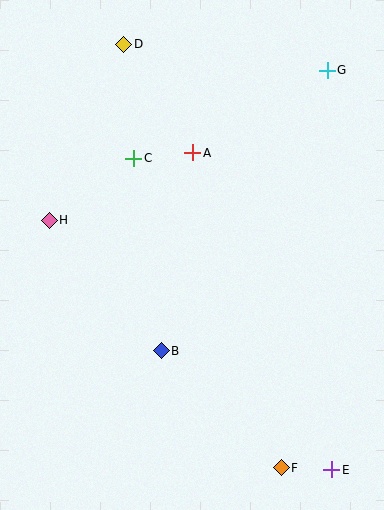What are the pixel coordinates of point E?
Point E is at (332, 470).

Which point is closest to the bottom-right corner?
Point E is closest to the bottom-right corner.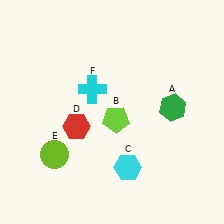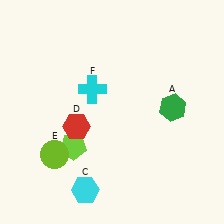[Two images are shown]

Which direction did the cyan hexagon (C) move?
The cyan hexagon (C) moved left.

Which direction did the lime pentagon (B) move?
The lime pentagon (B) moved left.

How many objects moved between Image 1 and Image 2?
2 objects moved between the two images.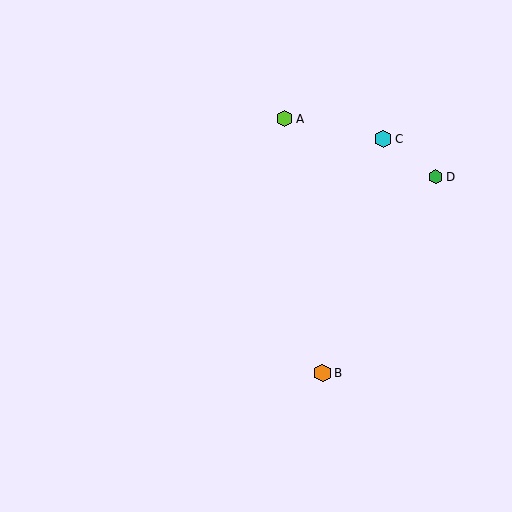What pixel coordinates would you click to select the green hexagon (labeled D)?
Click at (436, 177) to select the green hexagon D.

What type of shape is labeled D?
Shape D is a green hexagon.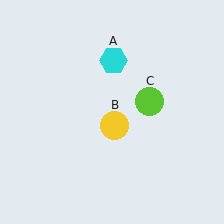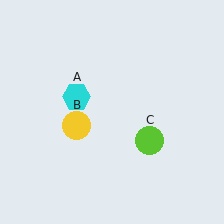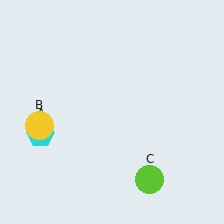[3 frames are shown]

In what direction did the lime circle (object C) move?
The lime circle (object C) moved down.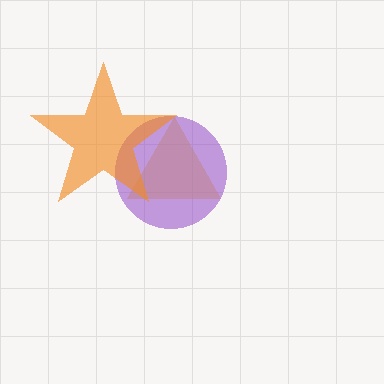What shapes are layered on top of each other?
The layered shapes are: a yellow triangle, a purple circle, an orange star.